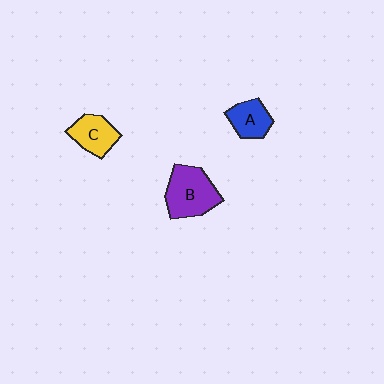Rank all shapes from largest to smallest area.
From largest to smallest: B (purple), C (yellow), A (blue).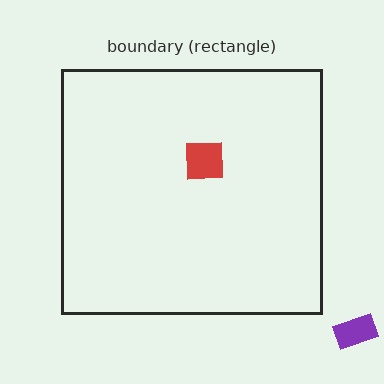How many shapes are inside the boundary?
1 inside, 1 outside.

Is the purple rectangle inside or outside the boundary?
Outside.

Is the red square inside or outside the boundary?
Inside.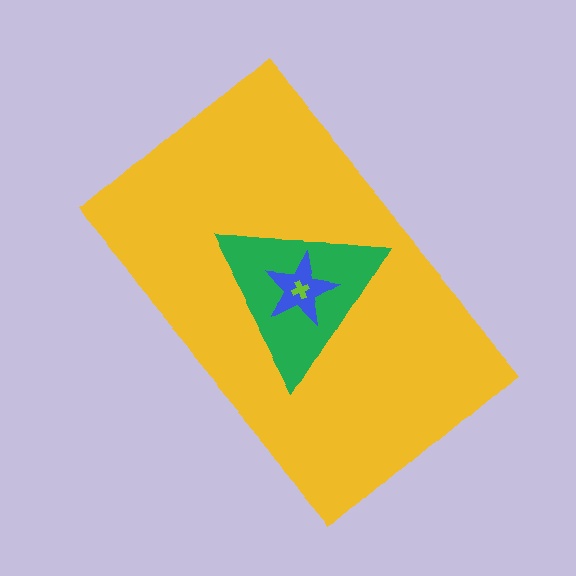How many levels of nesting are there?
4.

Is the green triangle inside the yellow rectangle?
Yes.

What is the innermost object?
The lime cross.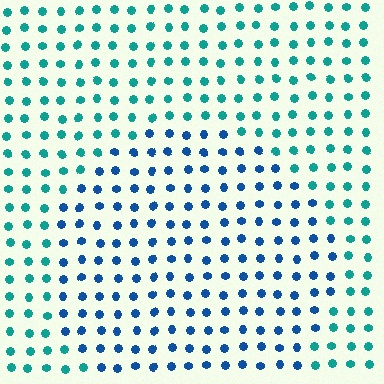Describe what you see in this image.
The image is filled with small teal elements in a uniform arrangement. A circle-shaped region is visible where the elements are tinted to a slightly different hue, forming a subtle color boundary.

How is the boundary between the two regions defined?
The boundary is defined purely by a slight shift in hue (about 39 degrees). Spacing, size, and orientation are identical on both sides.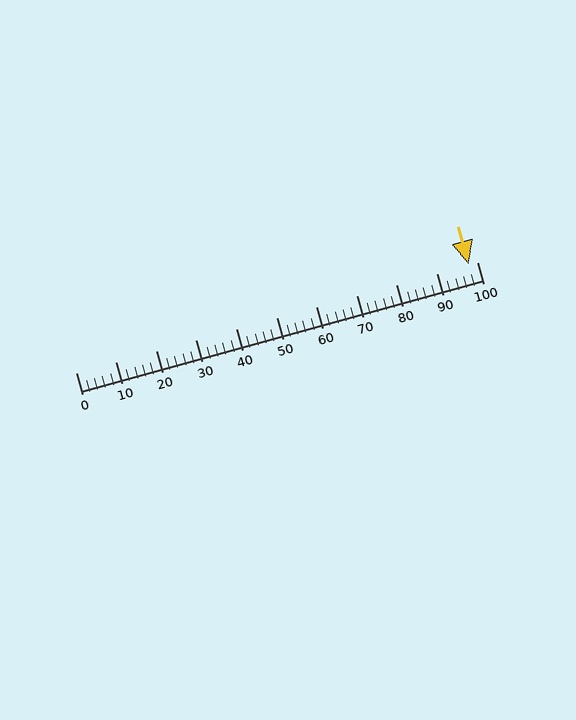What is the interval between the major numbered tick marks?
The major tick marks are spaced 10 units apart.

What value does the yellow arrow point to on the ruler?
The yellow arrow points to approximately 98.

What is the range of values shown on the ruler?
The ruler shows values from 0 to 100.